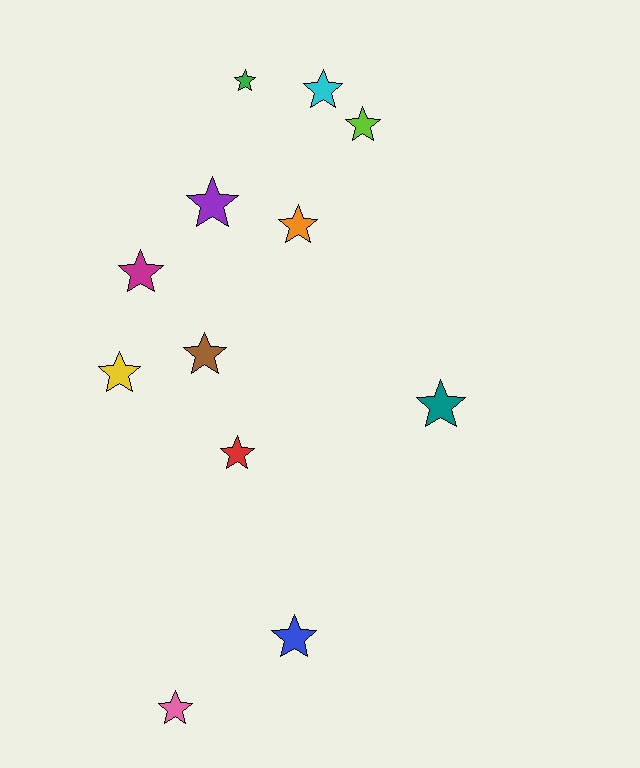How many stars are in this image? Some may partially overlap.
There are 12 stars.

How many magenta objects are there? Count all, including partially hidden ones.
There is 1 magenta object.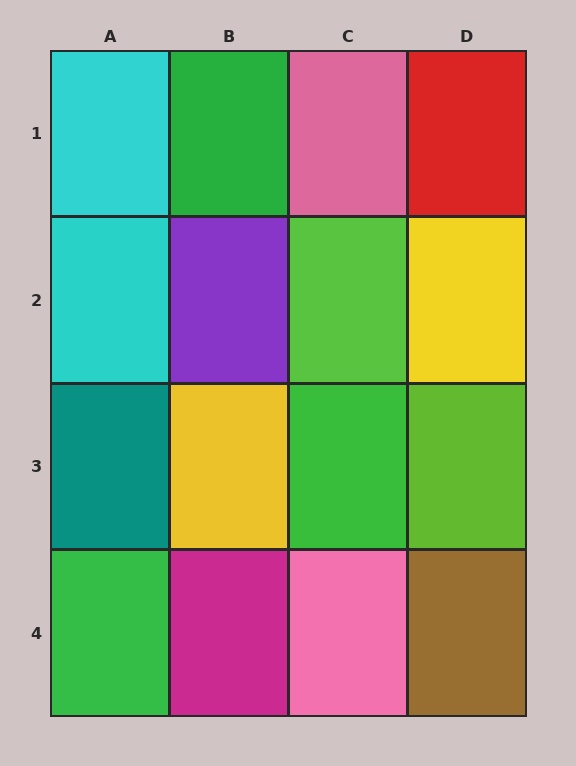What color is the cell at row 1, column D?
Red.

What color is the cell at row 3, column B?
Yellow.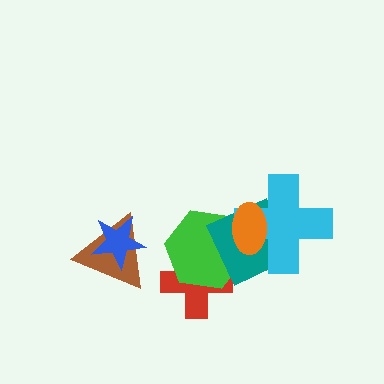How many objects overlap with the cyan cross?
3 objects overlap with the cyan cross.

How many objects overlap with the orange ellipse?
3 objects overlap with the orange ellipse.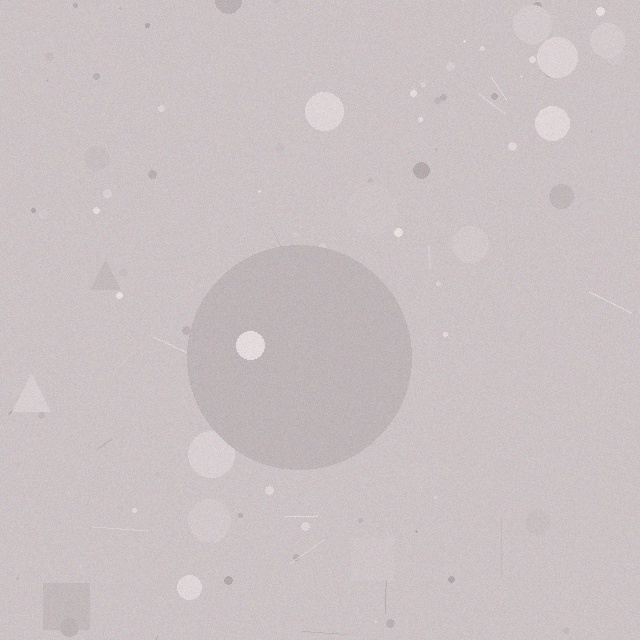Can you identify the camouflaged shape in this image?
The camouflaged shape is a circle.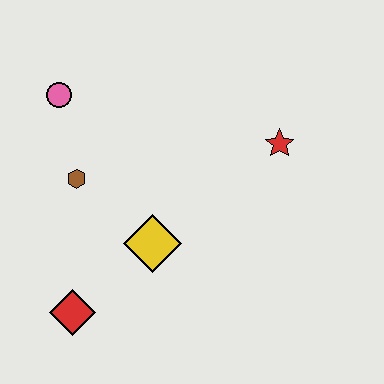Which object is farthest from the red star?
The red diamond is farthest from the red star.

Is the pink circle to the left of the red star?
Yes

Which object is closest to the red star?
The yellow diamond is closest to the red star.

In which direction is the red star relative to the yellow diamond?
The red star is to the right of the yellow diamond.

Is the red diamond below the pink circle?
Yes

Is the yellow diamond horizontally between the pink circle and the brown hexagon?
No